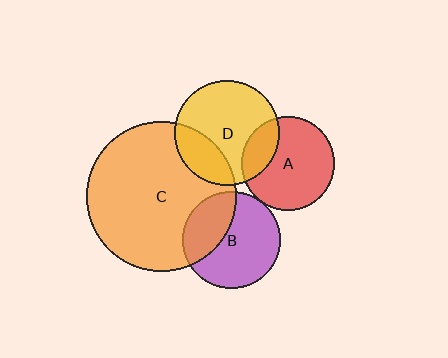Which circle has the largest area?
Circle C (orange).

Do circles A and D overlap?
Yes.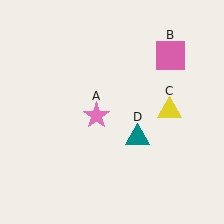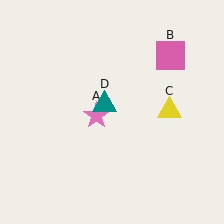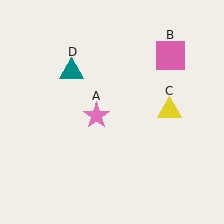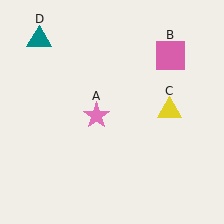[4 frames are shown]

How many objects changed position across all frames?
1 object changed position: teal triangle (object D).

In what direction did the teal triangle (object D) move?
The teal triangle (object D) moved up and to the left.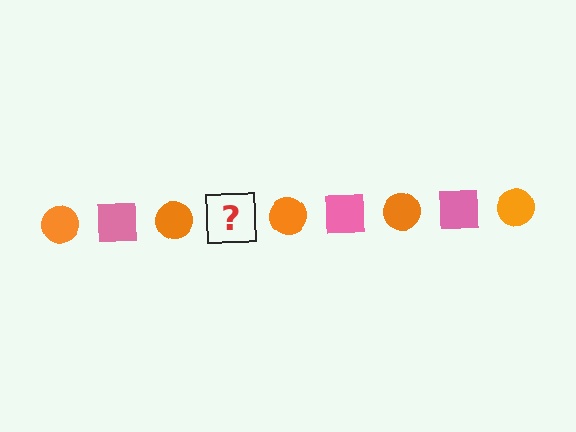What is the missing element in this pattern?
The missing element is a pink square.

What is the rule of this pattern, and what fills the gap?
The rule is that the pattern alternates between orange circle and pink square. The gap should be filled with a pink square.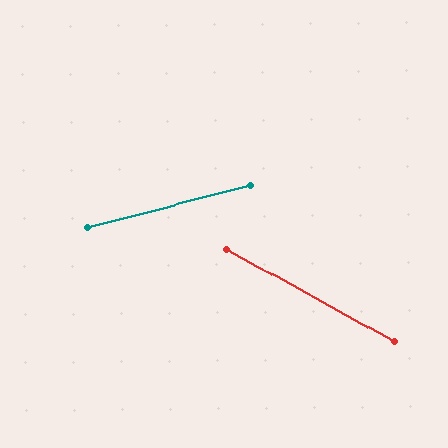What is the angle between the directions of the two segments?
Approximately 44 degrees.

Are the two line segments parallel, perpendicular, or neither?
Neither parallel nor perpendicular — they differ by about 44°.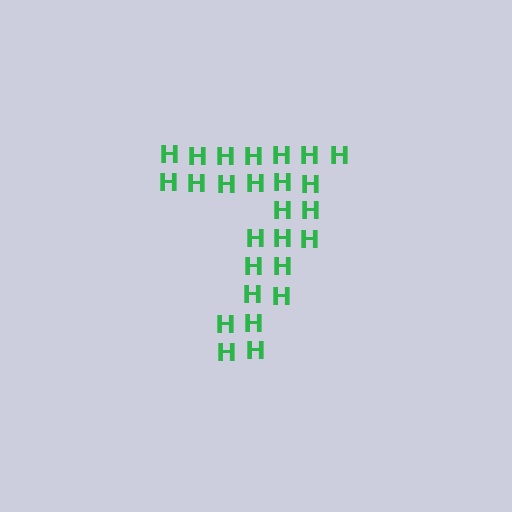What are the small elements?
The small elements are letter H's.